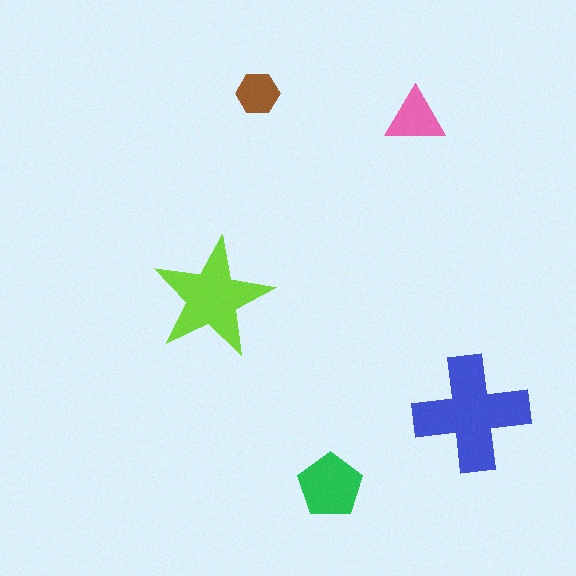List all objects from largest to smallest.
The blue cross, the lime star, the green pentagon, the pink triangle, the brown hexagon.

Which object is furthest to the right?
The blue cross is rightmost.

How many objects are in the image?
There are 5 objects in the image.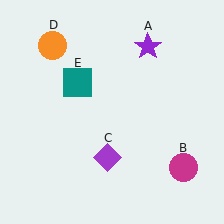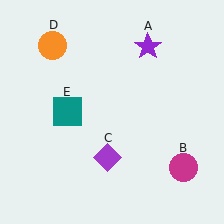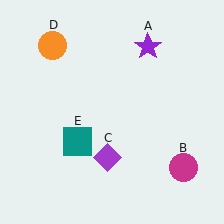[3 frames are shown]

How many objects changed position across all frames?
1 object changed position: teal square (object E).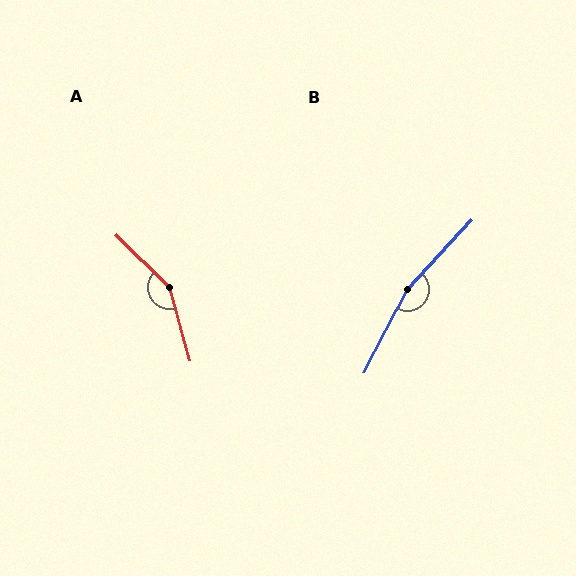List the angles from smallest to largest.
A (150°), B (164°).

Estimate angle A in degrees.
Approximately 150 degrees.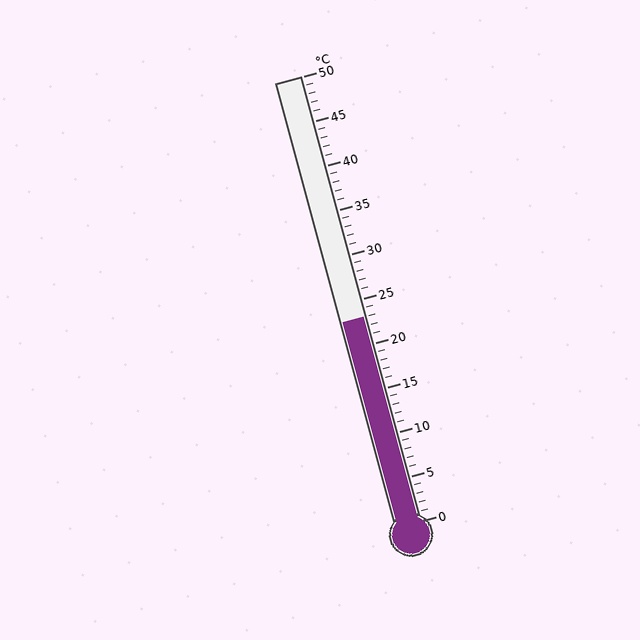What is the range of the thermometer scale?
The thermometer scale ranges from 0°C to 50°C.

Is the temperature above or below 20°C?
The temperature is above 20°C.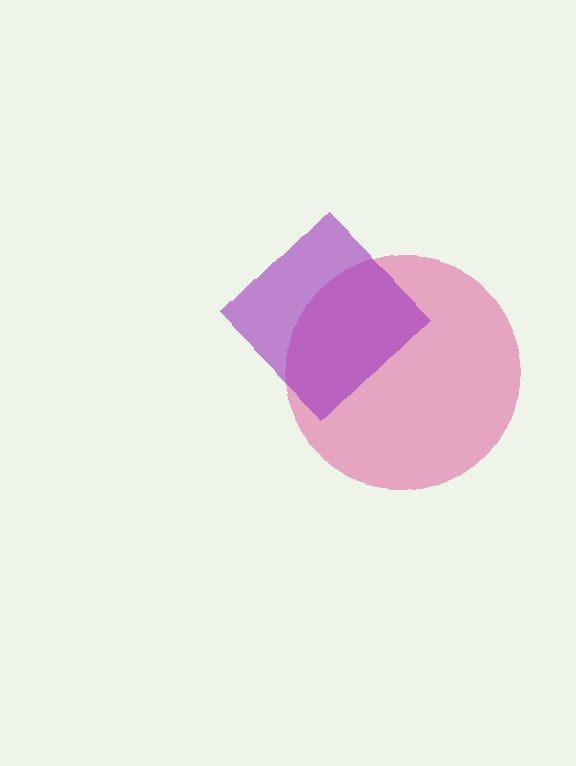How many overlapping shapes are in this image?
There are 2 overlapping shapes in the image.